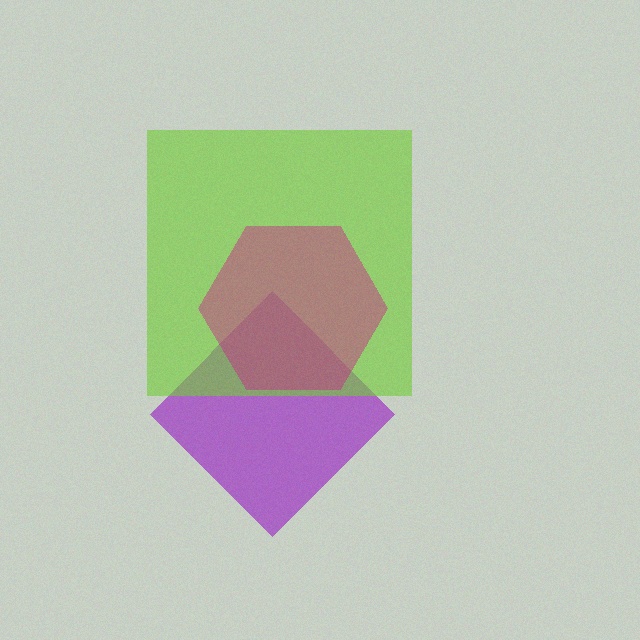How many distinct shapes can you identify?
There are 3 distinct shapes: a purple diamond, a lime square, a magenta hexagon.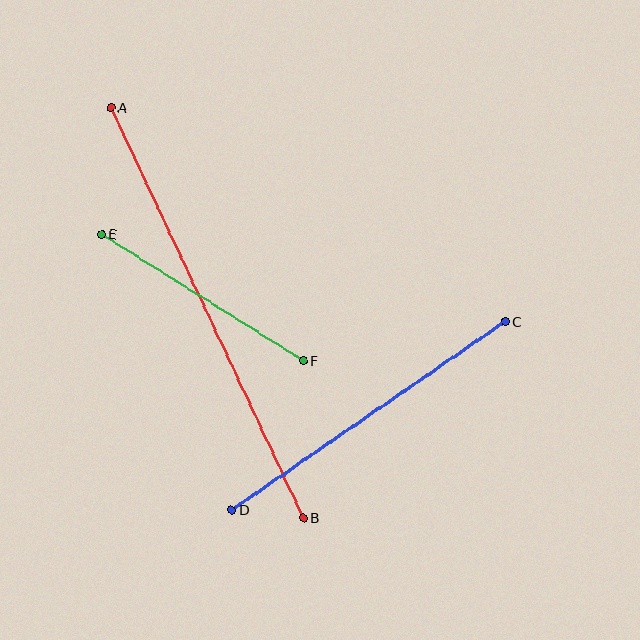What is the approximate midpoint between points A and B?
The midpoint is at approximately (207, 313) pixels.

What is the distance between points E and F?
The distance is approximately 238 pixels.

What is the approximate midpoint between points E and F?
The midpoint is at approximately (203, 297) pixels.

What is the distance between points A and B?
The distance is approximately 453 pixels.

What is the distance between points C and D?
The distance is approximately 332 pixels.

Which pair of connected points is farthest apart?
Points A and B are farthest apart.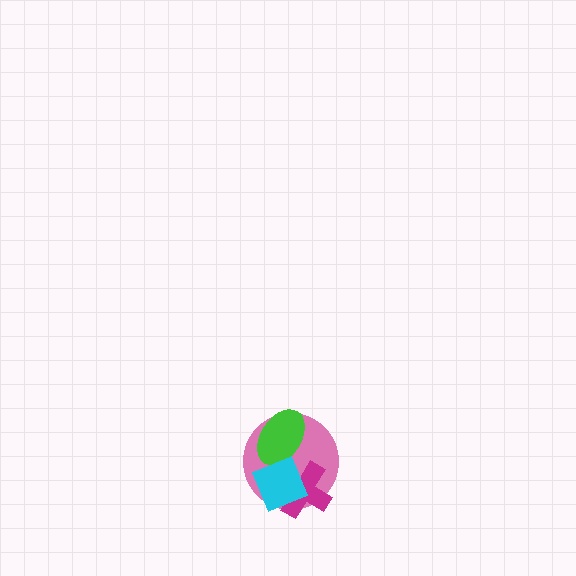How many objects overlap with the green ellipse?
2 objects overlap with the green ellipse.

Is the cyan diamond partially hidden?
No, no other shape covers it.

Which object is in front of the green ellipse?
The cyan diamond is in front of the green ellipse.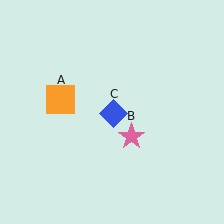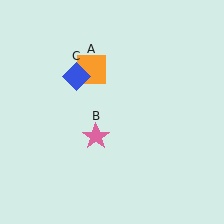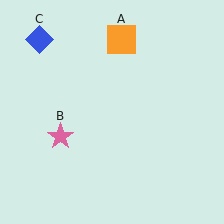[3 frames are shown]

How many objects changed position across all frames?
3 objects changed position: orange square (object A), pink star (object B), blue diamond (object C).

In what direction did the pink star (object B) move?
The pink star (object B) moved left.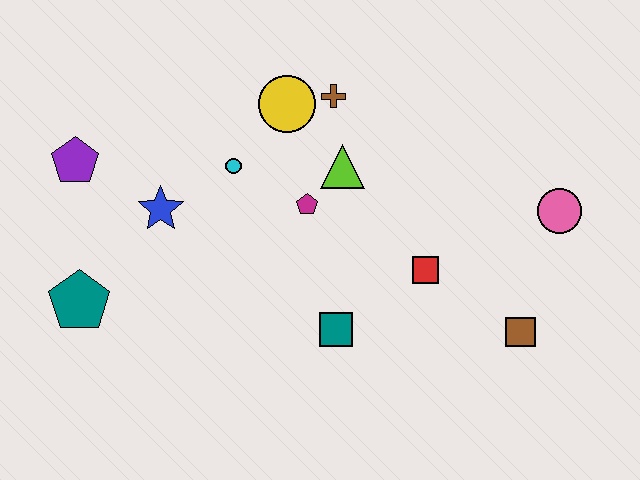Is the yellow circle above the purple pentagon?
Yes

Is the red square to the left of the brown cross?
No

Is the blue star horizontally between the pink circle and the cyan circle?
No